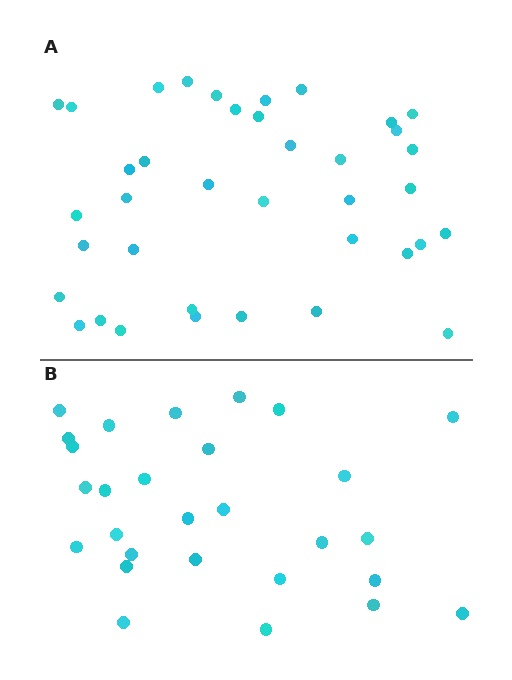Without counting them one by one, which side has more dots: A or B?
Region A (the top region) has more dots.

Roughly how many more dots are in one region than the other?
Region A has roughly 10 or so more dots than region B.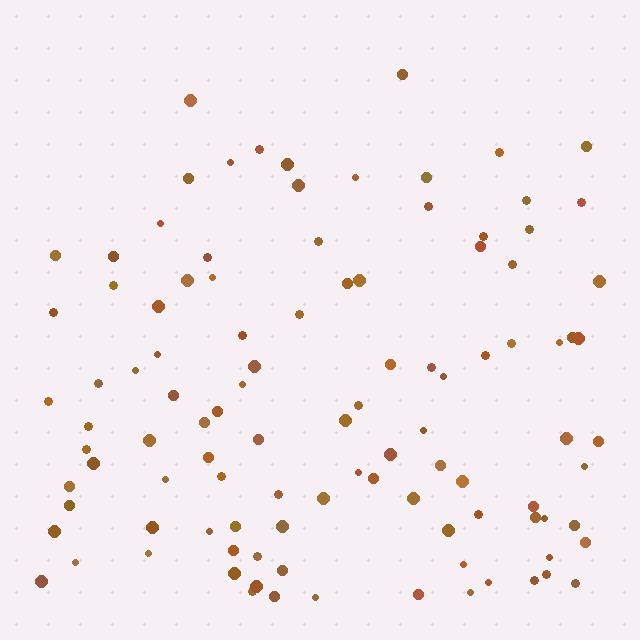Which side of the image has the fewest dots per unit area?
The top.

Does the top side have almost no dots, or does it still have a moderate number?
Still a moderate number, just noticeably fewer than the bottom.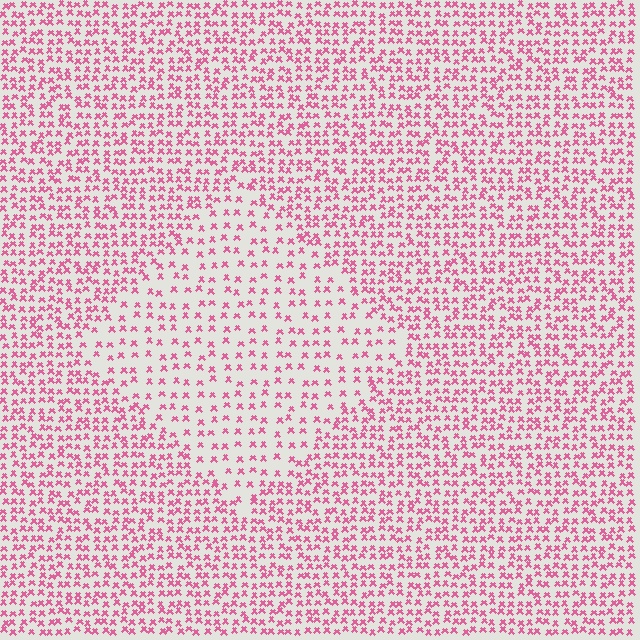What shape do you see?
I see a diamond.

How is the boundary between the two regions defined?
The boundary is defined by a change in element density (approximately 2.0x ratio). All elements are the same color, size, and shape.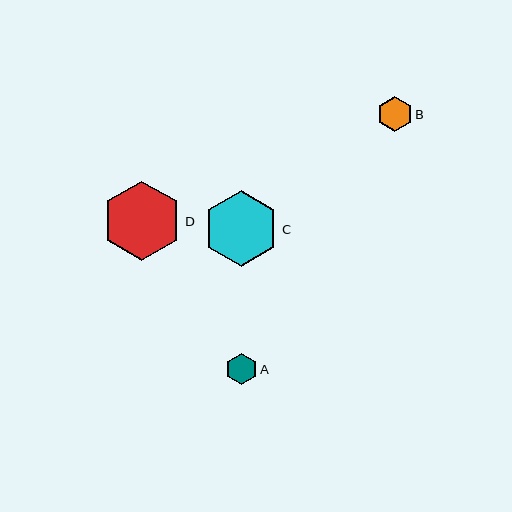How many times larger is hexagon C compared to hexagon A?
Hexagon C is approximately 2.4 times the size of hexagon A.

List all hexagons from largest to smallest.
From largest to smallest: D, C, B, A.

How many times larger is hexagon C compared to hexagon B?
Hexagon C is approximately 2.2 times the size of hexagon B.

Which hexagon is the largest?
Hexagon D is the largest with a size of approximately 79 pixels.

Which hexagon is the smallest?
Hexagon A is the smallest with a size of approximately 32 pixels.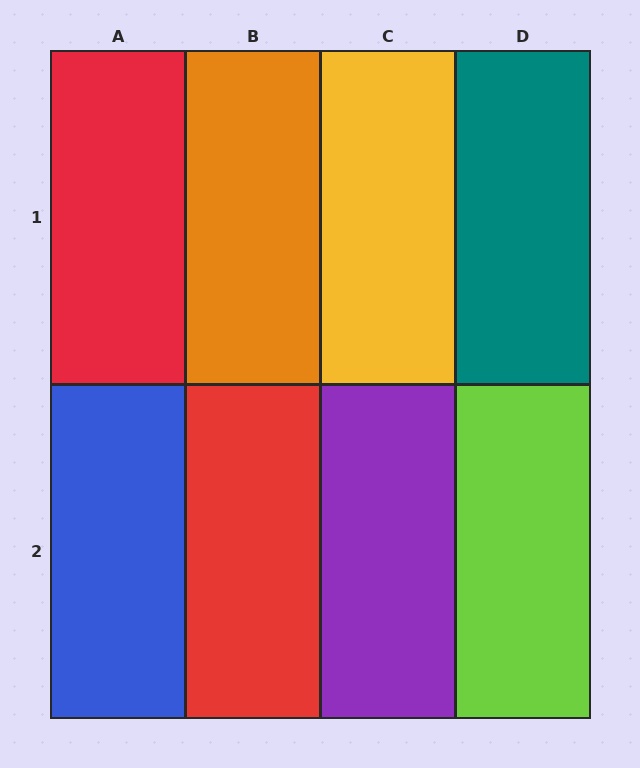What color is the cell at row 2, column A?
Blue.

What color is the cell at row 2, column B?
Red.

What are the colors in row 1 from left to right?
Red, orange, yellow, teal.